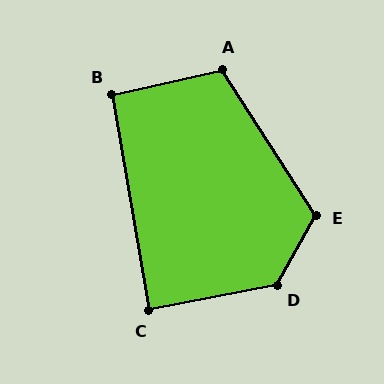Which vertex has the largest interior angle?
D, at approximately 130 degrees.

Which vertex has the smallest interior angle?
C, at approximately 88 degrees.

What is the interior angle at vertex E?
Approximately 118 degrees (obtuse).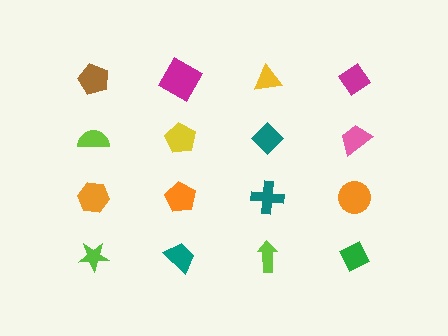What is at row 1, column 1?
A brown pentagon.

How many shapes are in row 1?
4 shapes.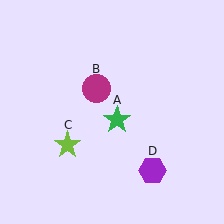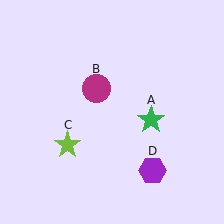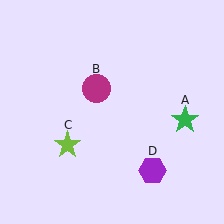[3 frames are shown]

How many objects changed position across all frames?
1 object changed position: green star (object A).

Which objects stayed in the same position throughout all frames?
Magenta circle (object B) and lime star (object C) and purple hexagon (object D) remained stationary.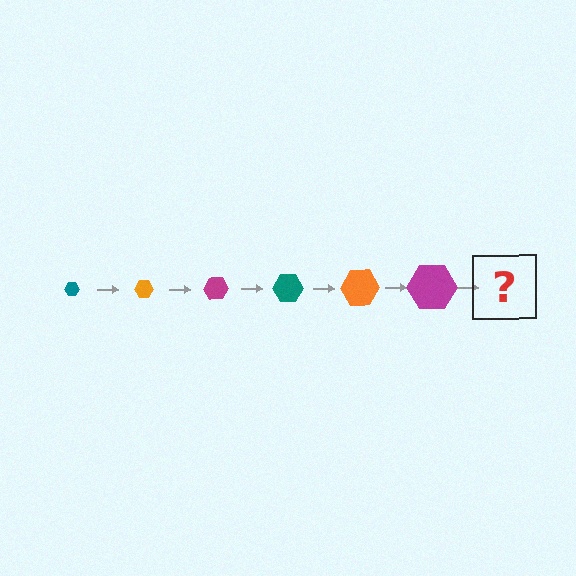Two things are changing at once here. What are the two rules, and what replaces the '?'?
The two rules are that the hexagon grows larger each step and the color cycles through teal, orange, and magenta. The '?' should be a teal hexagon, larger than the previous one.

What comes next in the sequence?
The next element should be a teal hexagon, larger than the previous one.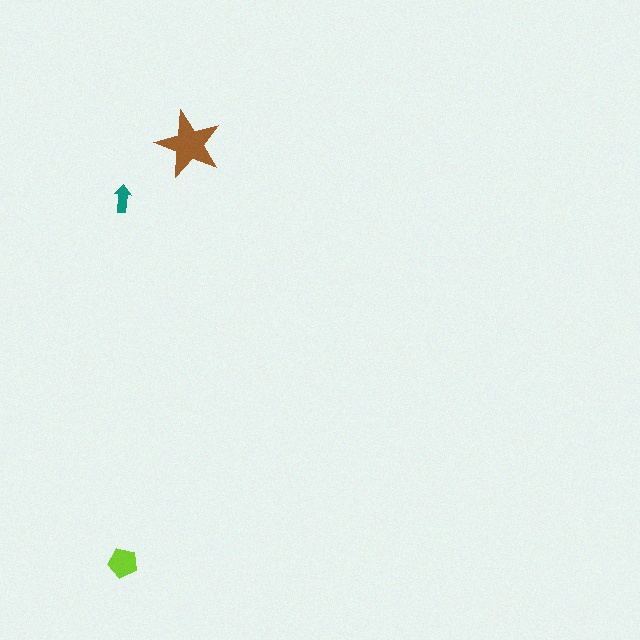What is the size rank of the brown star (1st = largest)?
1st.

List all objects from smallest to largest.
The teal arrow, the lime pentagon, the brown star.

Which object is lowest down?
The lime pentagon is bottommost.